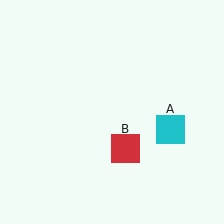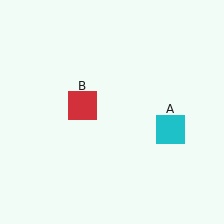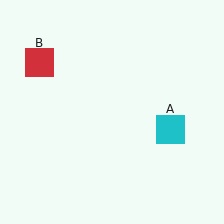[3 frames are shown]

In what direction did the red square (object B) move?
The red square (object B) moved up and to the left.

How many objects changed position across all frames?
1 object changed position: red square (object B).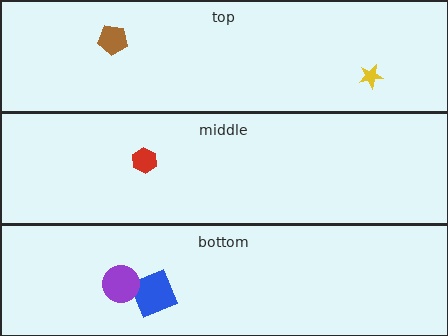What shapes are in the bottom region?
The blue square, the purple circle.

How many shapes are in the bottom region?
2.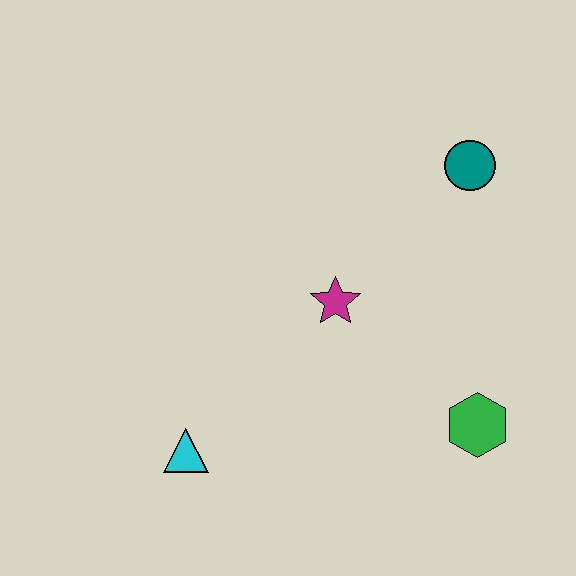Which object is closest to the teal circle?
The magenta star is closest to the teal circle.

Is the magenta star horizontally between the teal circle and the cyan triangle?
Yes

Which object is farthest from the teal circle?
The cyan triangle is farthest from the teal circle.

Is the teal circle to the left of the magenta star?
No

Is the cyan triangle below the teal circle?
Yes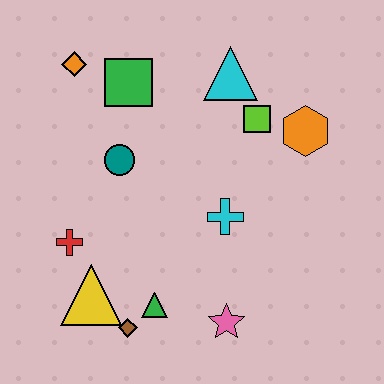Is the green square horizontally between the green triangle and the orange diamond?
Yes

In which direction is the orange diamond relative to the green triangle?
The orange diamond is above the green triangle.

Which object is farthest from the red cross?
The orange hexagon is farthest from the red cross.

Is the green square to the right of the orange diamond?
Yes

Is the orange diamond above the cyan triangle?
Yes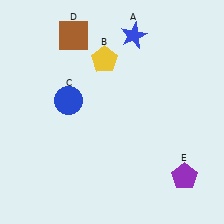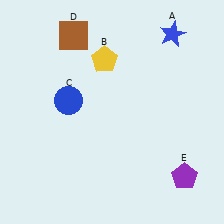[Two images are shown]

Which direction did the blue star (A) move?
The blue star (A) moved right.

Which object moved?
The blue star (A) moved right.